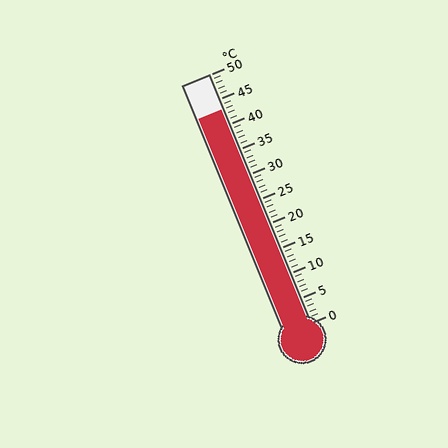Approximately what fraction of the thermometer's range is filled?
The thermometer is filled to approximately 85% of its range.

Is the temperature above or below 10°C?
The temperature is above 10°C.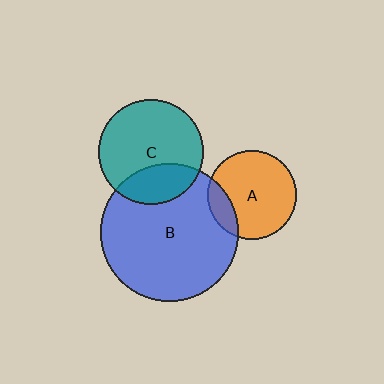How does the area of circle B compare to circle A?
Approximately 2.4 times.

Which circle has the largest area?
Circle B (blue).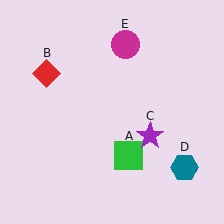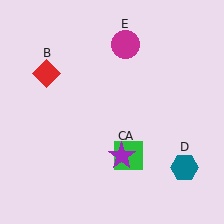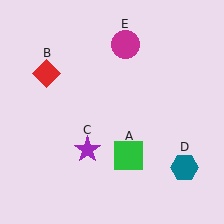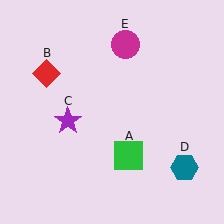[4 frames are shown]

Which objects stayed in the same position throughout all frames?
Green square (object A) and red diamond (object B) and teal hexagon (object D) and magenta circle (object E) remained stationary.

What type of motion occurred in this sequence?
The purple star (object C) rotated clockwise around the center of the scene.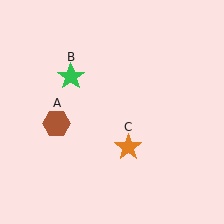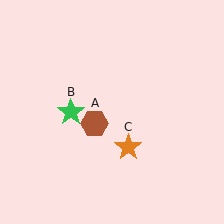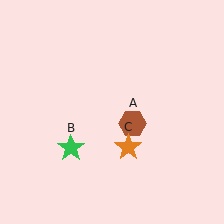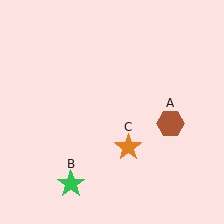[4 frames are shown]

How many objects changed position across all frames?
2 objects changed position: brown hexagon (object A), green star (object B).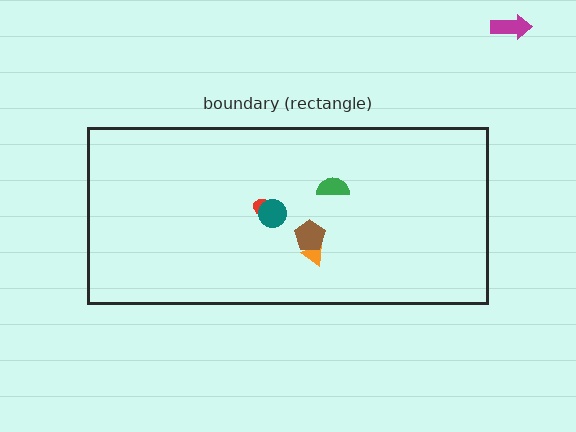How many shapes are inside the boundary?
5 inside, 1 outside.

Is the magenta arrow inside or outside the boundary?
Outside.